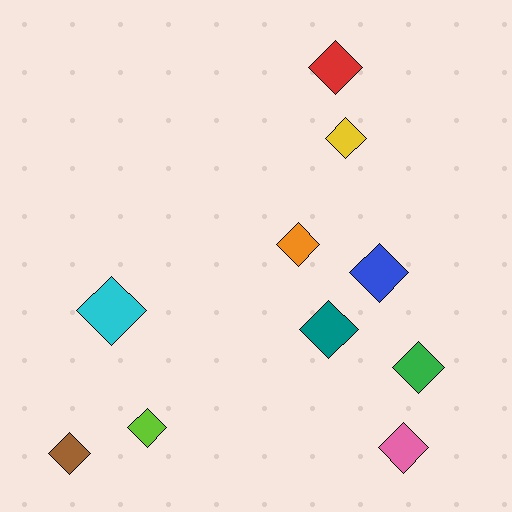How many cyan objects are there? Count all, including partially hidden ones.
There is 1 cyan object.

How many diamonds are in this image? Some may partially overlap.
There are 10 diamonds.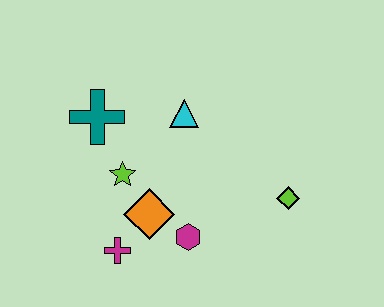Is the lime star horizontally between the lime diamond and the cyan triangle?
No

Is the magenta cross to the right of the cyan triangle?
No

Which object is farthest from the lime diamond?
The teal cross is farthest from the lime diamond.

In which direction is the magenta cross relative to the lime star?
The magenta cross is below the lime star.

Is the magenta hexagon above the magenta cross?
Yes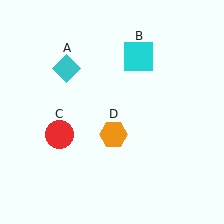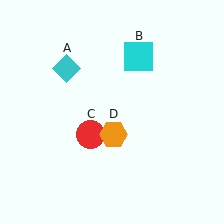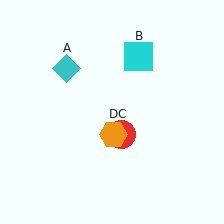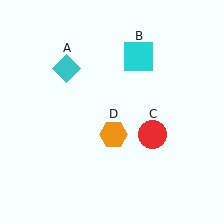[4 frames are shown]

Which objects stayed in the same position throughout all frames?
Cyan diamond (object A) and cyan square (object B) and orange hexagon (object D) remained stationary.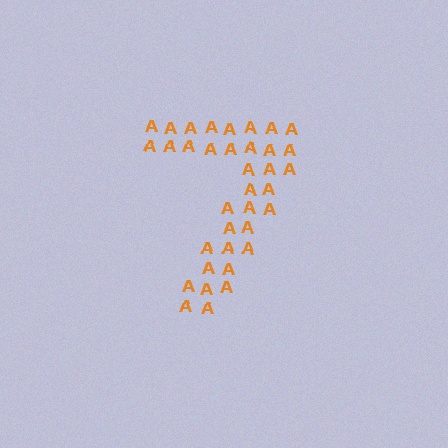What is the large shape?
The large shape is the digit 7.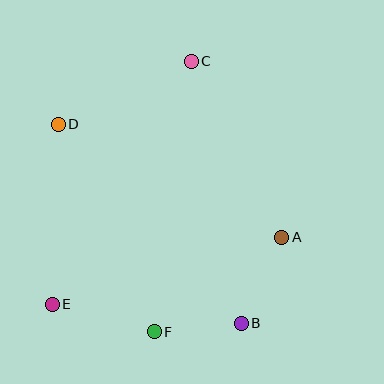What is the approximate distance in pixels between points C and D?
The distance between C and D is approximately 147 pixels.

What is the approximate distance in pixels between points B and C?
The distance between B and C is approximately 267 pixels.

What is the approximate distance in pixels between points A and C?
The distance between A and C is approximately 198 pixels.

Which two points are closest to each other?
Points B and F are closest to each other.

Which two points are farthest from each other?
Points C and E are farthest from each other.